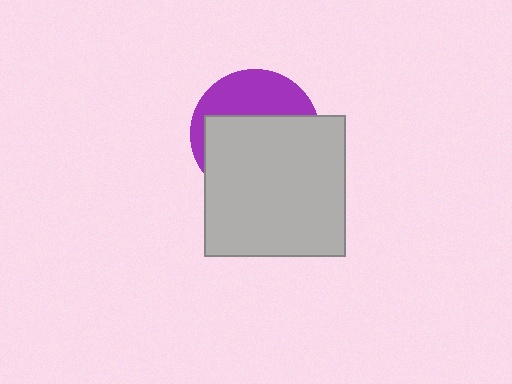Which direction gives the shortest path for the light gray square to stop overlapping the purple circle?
Moving down gives the shortest separation.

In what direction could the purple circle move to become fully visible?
The purple circle could move up. That would shift it out from behind the light gray square entirely.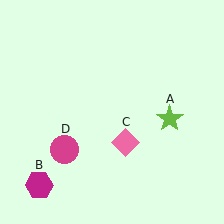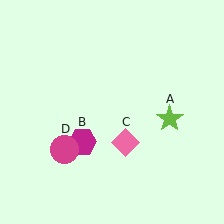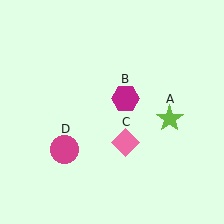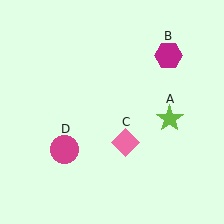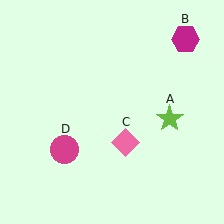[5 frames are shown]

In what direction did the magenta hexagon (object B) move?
The magenta hexagon (object B) moved up and to the right.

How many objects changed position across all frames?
1 object changed position: magenta hexagon (object B).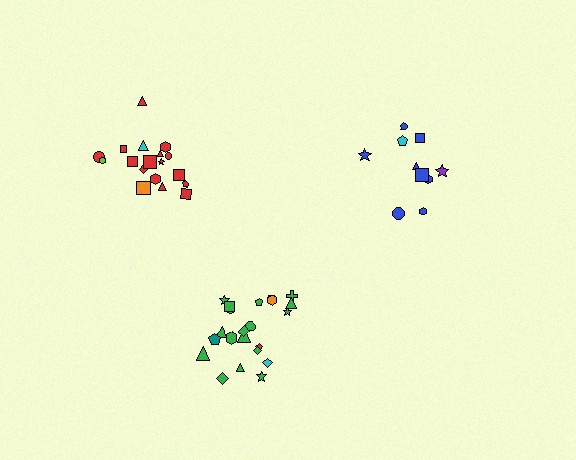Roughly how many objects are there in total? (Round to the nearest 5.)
Roughly 50 objects in total.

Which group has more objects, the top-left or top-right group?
The top-left group.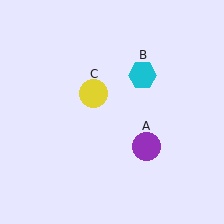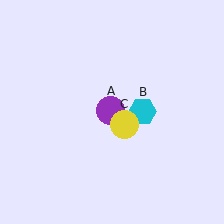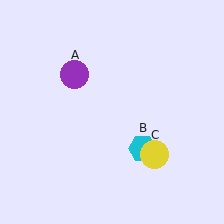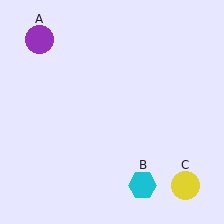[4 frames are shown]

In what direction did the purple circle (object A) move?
The purple circle (object A) moved up and to the left.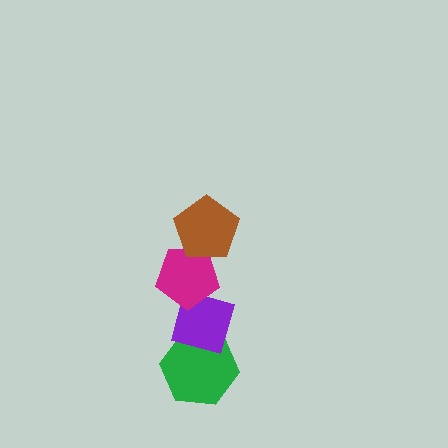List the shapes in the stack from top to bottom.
From top to bottom: the brown pentagon, the magenta pentagon, the purple diamond, the green hexagon.